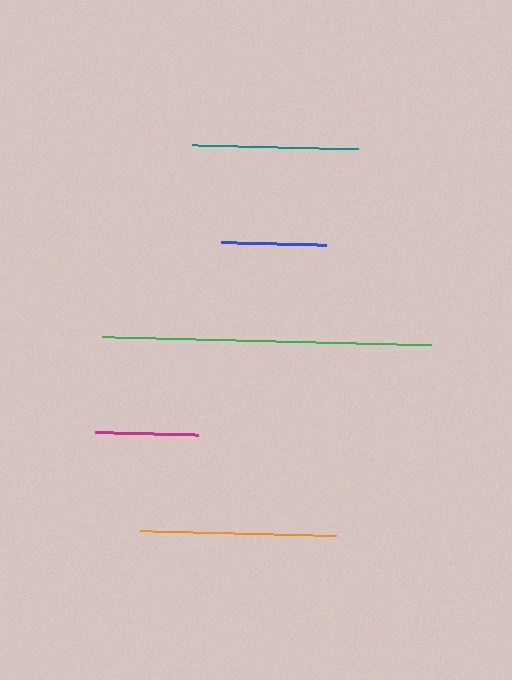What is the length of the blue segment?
The blue segment is approximately 105 pixels long.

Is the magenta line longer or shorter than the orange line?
The orange line is longer than the magenta line.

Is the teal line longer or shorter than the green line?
The green line is longer than the teal line.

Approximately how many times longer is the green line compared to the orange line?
The green line is approximately 1.7 times the length of the orange line.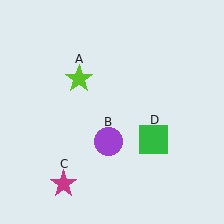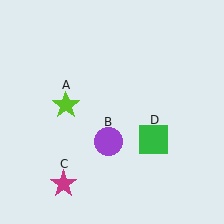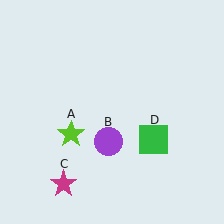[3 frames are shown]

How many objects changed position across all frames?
1 object changed position: lime star (object A).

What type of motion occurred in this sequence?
The lime star (object A) rotated counterclockwise around the center of the scene.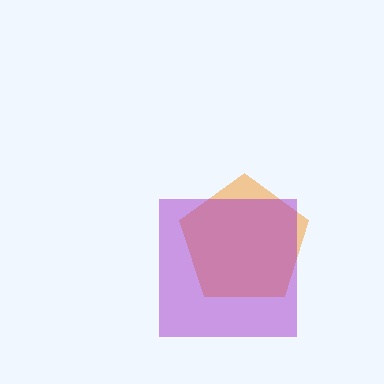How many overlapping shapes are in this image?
There are 2 overlapping shapes in the image.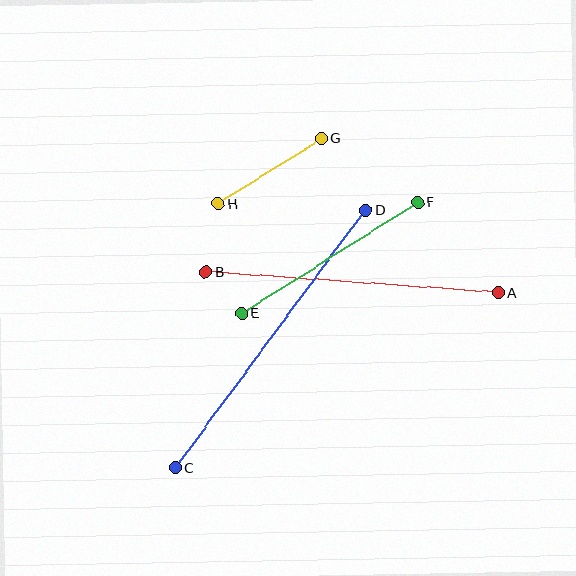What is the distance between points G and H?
The distance is approximately 122 pixels.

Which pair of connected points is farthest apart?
Points C and D are farthest apart.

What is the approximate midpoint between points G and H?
The midpoint is at approximately (270, 171) pixels.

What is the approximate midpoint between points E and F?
The midpoint is at approximately (330, 258) pixels.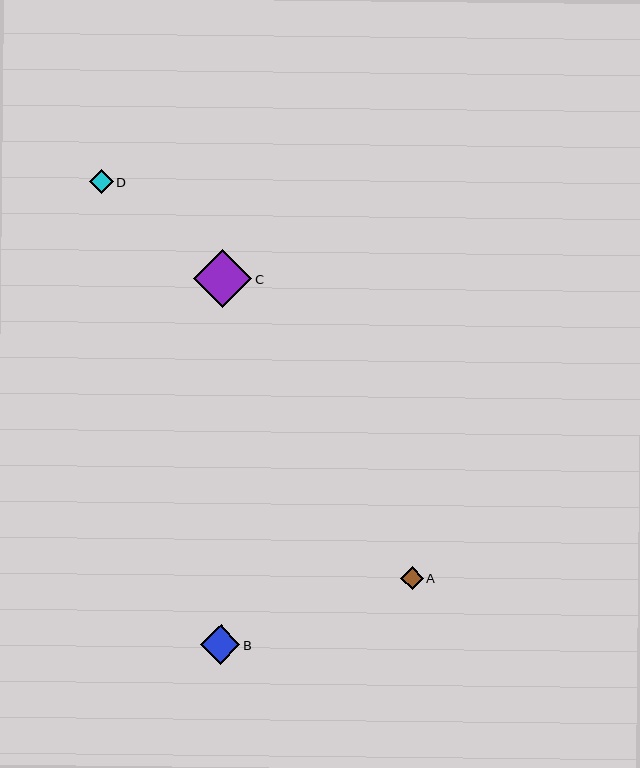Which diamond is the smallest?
Diamond A is the smallest with a size of approximately 23 pixels.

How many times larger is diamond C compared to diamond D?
Diamond C is approximately 2.4 times the size of diamond D.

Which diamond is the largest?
Diamond C is the largest with a size of approximately 59 pixels.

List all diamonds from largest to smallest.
From largest to smallest: C, B, D, A.